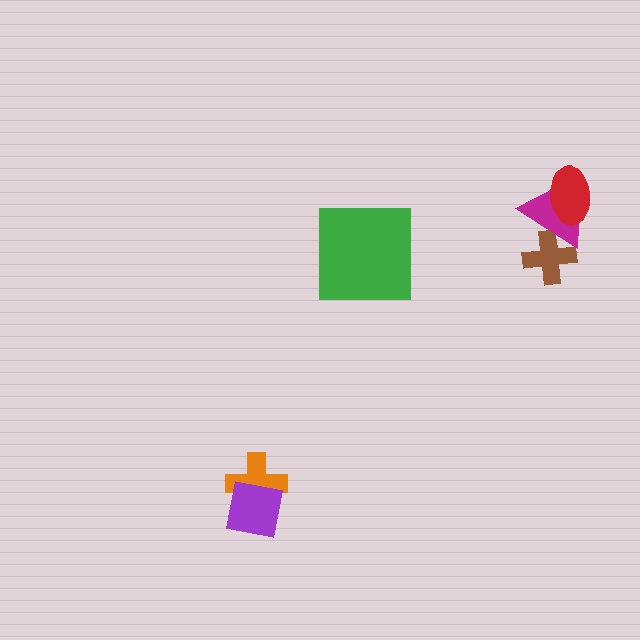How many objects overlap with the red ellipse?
1 object overlaps with the red ellipse.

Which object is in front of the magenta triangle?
The red ellipse is in front of the magenta triangle.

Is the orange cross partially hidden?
Yes, it is partially covered by another shape.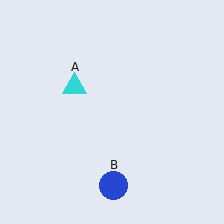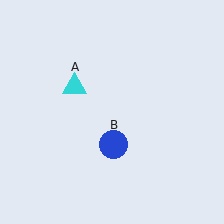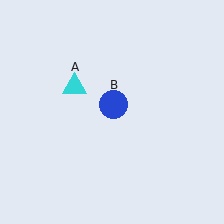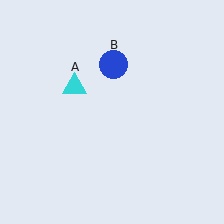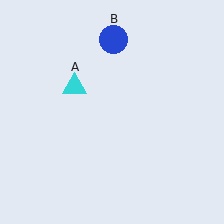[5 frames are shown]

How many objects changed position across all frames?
1 object changed position: blue circle (object B).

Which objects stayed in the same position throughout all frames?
Cyan triangle (object A) remained stationary.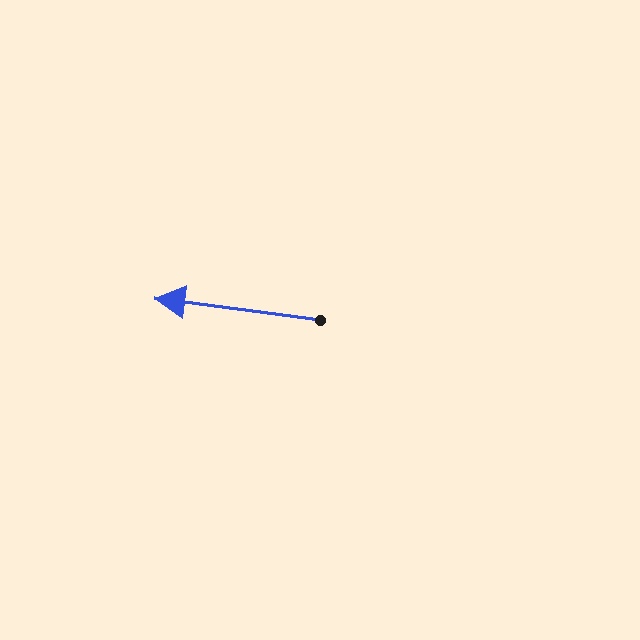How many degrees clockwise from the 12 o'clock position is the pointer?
Approximately 277 degrees.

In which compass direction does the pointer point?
West.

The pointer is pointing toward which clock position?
Roughly 9 o'clock.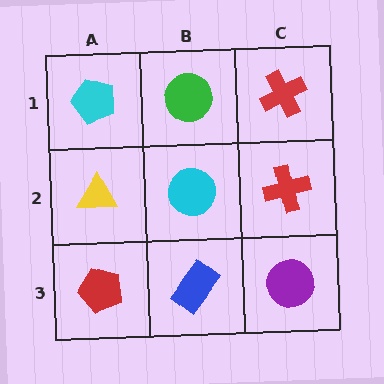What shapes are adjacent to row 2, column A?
A cyan pentagon (row 1, column A), a red pentagon (row 3, column A), a cyan circle (row 2, column B).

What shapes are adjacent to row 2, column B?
A green circle (row 1, column B), a blue rectangle (row 3, column B), a yellow triangle (row 2, column A), a red cross (row 2, column C).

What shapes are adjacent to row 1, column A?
A yellow triangle (row 2, column A), a green circle (row 1, column B).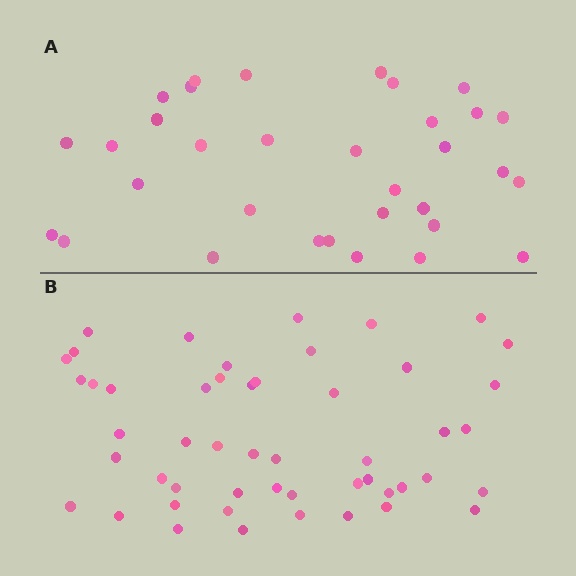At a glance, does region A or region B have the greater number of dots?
Region B (the bottom region) has more dots.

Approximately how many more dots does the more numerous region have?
Region B has approximately 15 more dots than region A.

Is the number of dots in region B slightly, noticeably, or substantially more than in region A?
Region B has substantially more. The ratio is roughly 1.5 to 1.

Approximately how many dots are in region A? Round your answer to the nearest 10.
About 30 dots. (The exact count is 33, which rounds to 30.)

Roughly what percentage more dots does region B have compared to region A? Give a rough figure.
About 50% more.